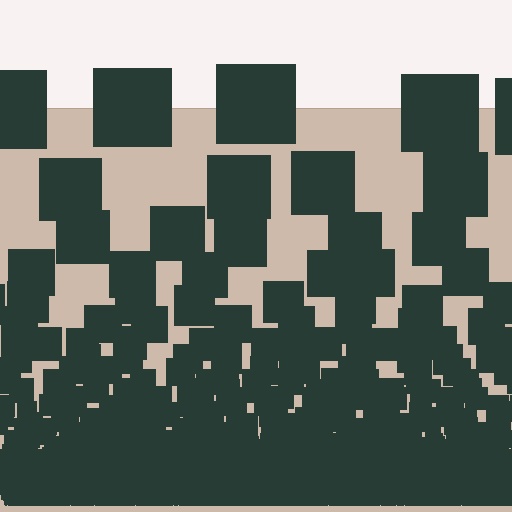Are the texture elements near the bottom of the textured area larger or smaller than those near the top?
Smaller. The gradient is inverted — elements near the bottom are smaller and denser.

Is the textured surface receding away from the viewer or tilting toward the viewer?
The surface appears to tilt toward the viewer. Texture elements get larger and sparser toward the top.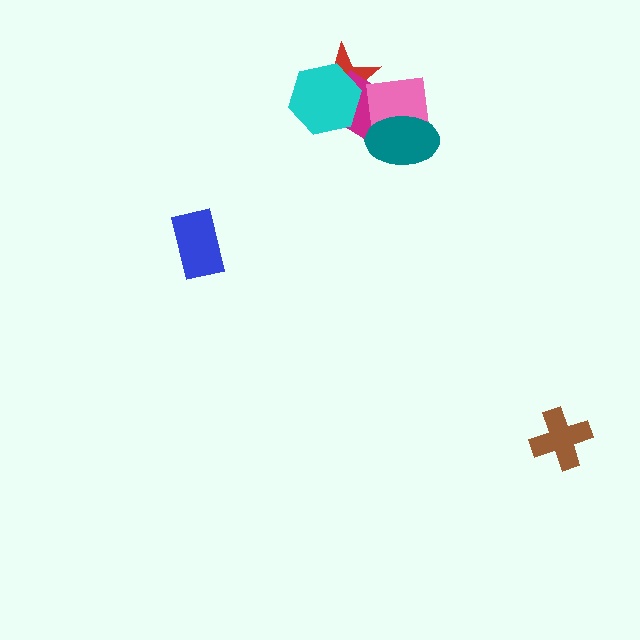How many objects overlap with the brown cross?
0 objects overlap with the brown cross.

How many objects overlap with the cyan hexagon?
2 objects overlap with the cyan hexagon.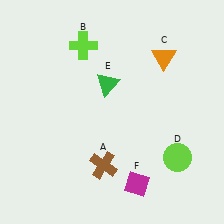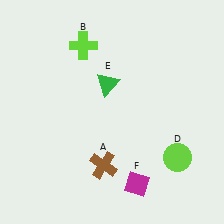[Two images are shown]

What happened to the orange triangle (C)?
The orange triangle (C) was removed in Image 2. It was in the top-right area of Image 1.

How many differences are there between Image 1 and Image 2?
There is 1 difference between the two images.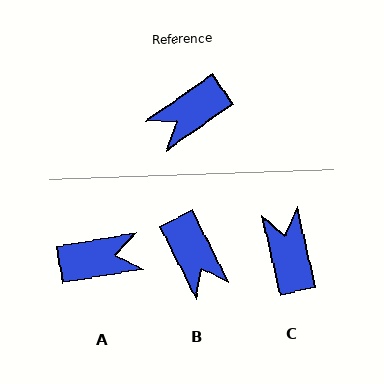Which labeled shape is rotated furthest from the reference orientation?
A, about 155 degrees away.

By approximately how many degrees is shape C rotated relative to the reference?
Approximately 112 degrees clockwise.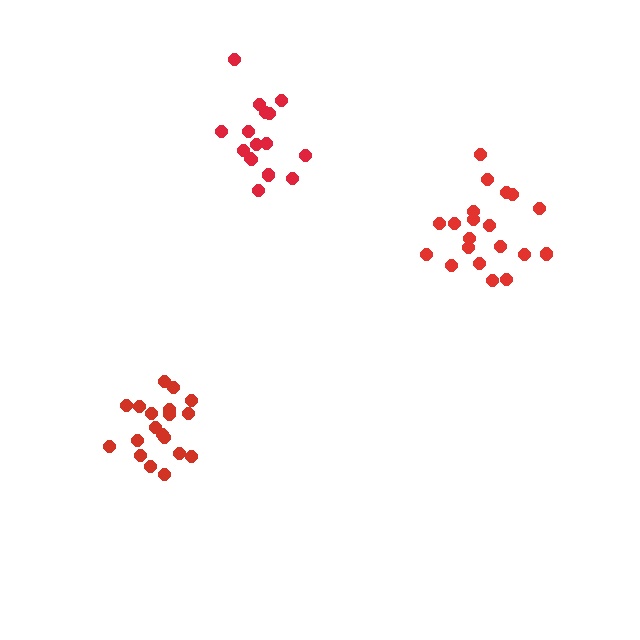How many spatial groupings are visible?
There are 3 spatial groupings.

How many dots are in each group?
Group 1: 16 dots, Group 2: 20 dots, Group 3: 19 dots (55 total).